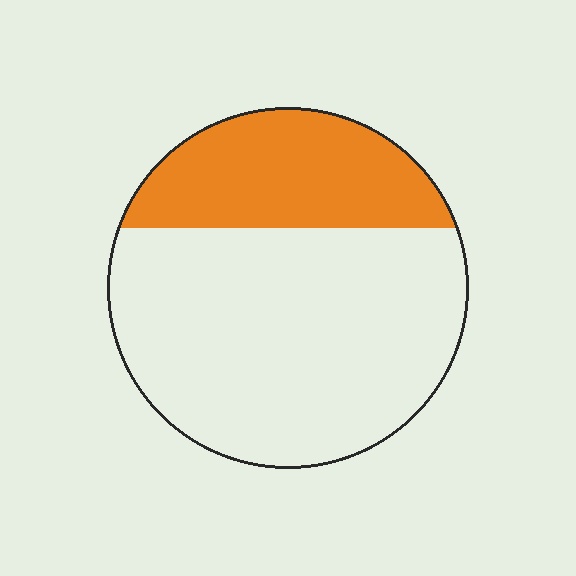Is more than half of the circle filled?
No.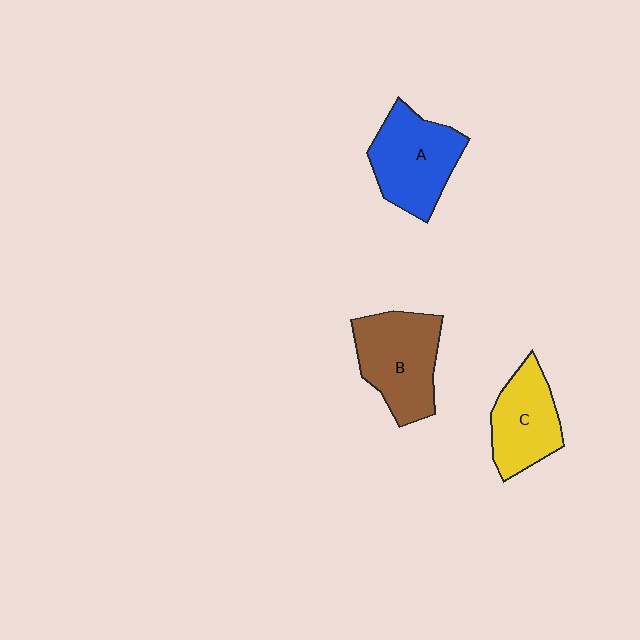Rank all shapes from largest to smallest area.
From largest to smallest: B (brown), A (blue), C (yellow).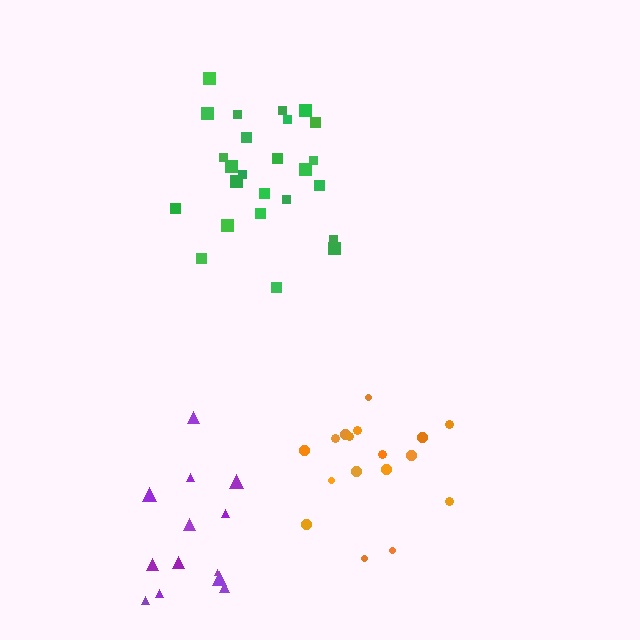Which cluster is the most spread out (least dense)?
Purple.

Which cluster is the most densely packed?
Orange.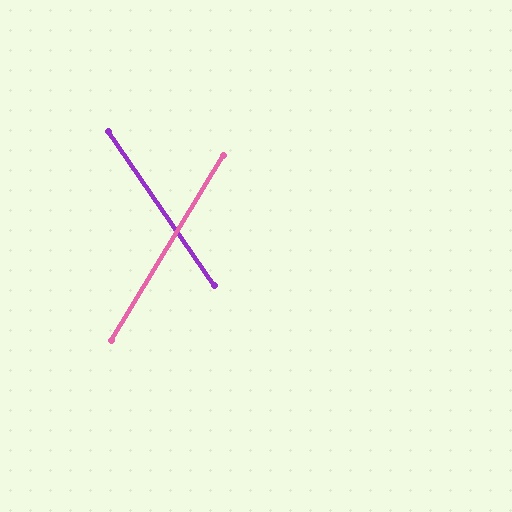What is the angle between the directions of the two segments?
Approximately 66 degrees.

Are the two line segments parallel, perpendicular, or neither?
Neither parallel nor perpendicular — they differ by about 66°.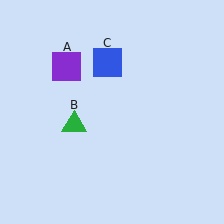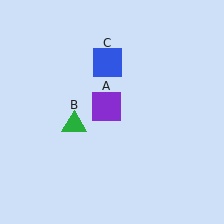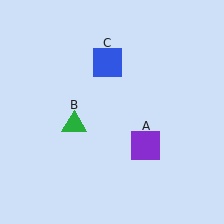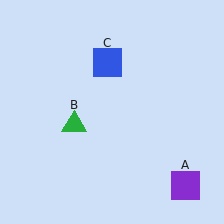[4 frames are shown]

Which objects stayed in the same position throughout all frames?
Green triangle (object B) and blue square (object C) remained stationary.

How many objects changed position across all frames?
1 object changed position: purple square (object A).